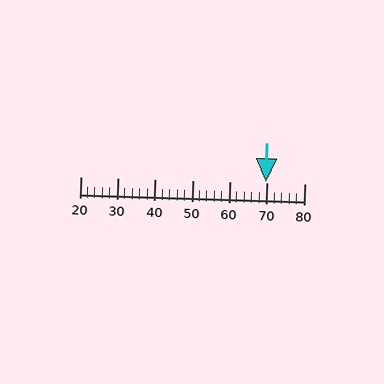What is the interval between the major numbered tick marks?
The major tick marks are spaced 10 units apart.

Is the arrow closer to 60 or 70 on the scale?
The arrow is closer to 70.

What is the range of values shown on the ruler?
The ruler shows values from 20 to 80.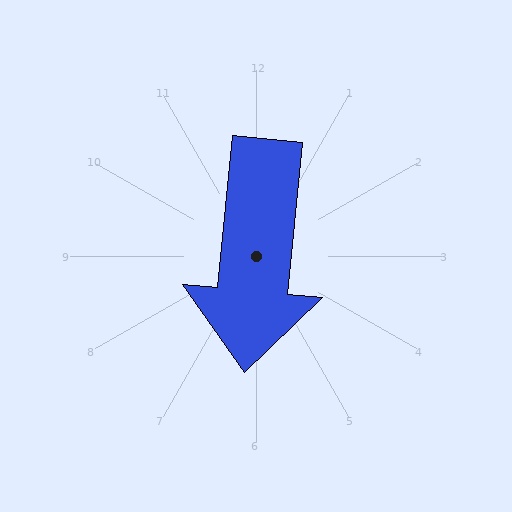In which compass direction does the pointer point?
South.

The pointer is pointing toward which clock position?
Roughly 6 o'clock.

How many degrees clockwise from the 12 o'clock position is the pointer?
Approximately 186 degrees.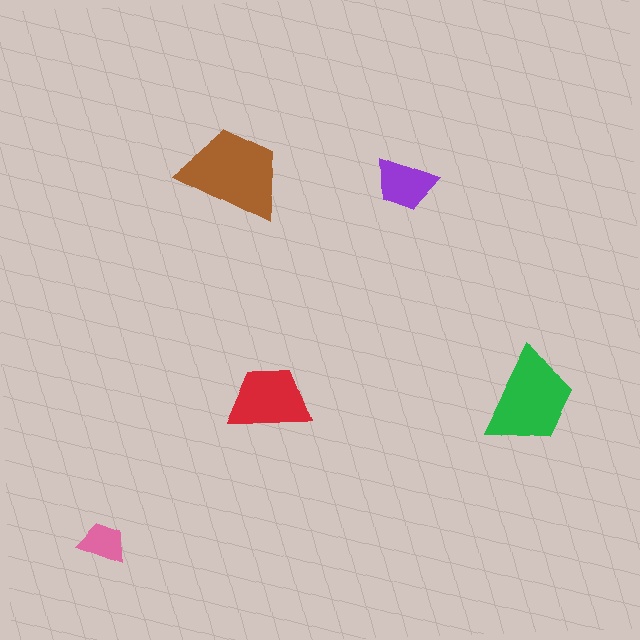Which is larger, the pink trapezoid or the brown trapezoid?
The brown one.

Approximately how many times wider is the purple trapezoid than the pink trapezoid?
About 1.5 times wider.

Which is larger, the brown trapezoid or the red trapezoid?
The brown one.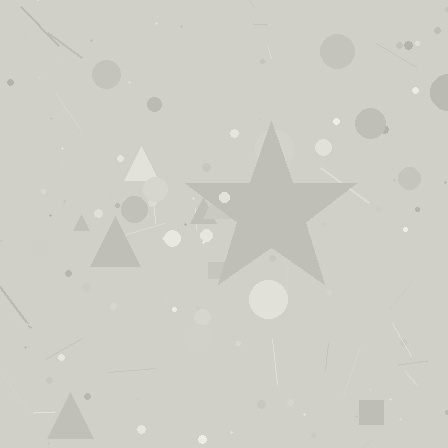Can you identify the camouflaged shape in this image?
The camouflaged shape is a star.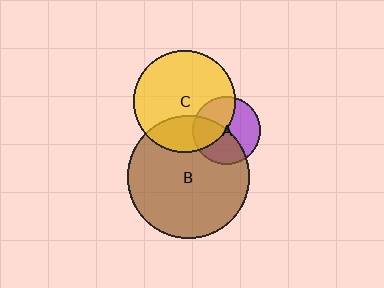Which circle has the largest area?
Circle B (brown).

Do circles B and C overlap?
Yes.